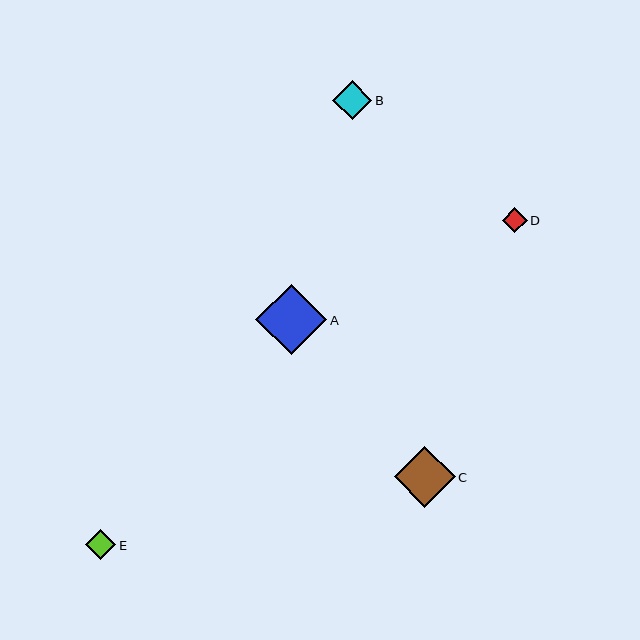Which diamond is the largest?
Diamond A is the largest with a size of approximately 71 pixels.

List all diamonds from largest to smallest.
From largest to smallest: A, C, B, E, D.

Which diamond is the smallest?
Diamond D is the smallest with a size of approximately 25 pixels.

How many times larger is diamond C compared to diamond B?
Diamond C is approximately 1.5 times the size of diamond B.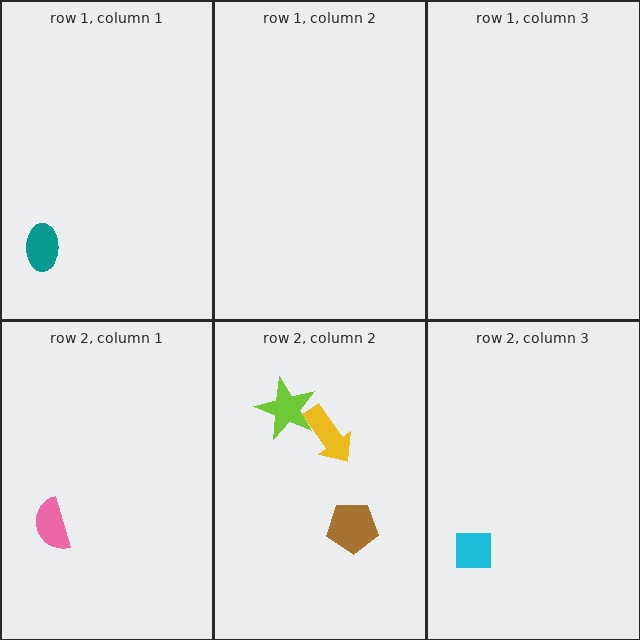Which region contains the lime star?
The row 2, column 2 region.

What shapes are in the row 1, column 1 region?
The teal ellipse.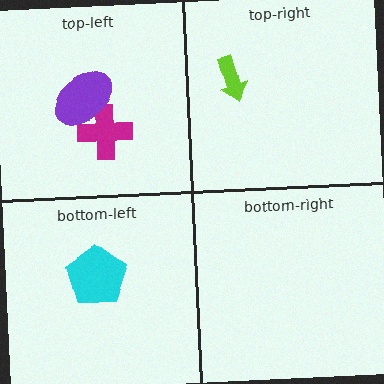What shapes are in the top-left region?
The magenta cross, the purple ellipse.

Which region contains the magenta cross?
The top-left region.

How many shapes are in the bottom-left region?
1.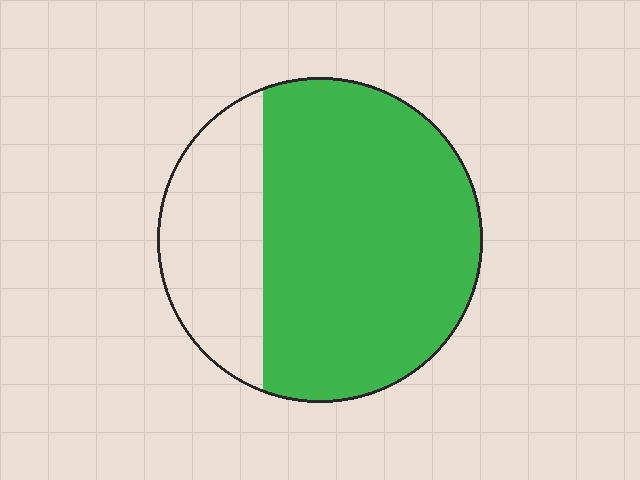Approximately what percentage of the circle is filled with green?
Approximately 70%.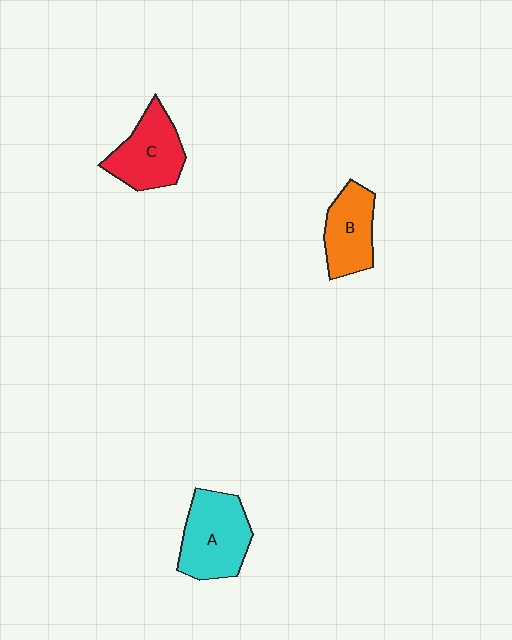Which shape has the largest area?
Shape A (cyan).